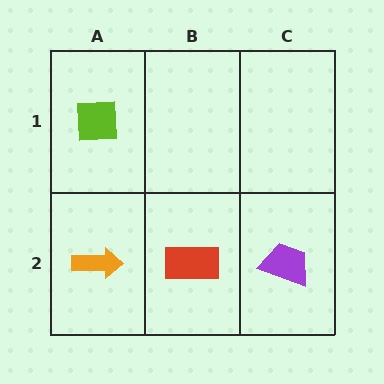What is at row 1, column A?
A lime square.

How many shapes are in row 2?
3 shapes.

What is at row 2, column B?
A red rectangle.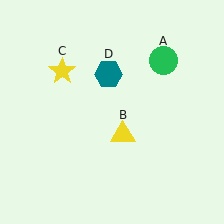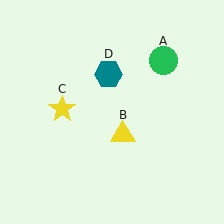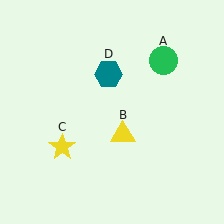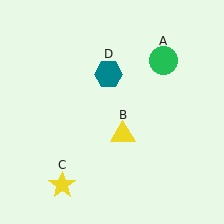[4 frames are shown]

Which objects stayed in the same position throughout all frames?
Green circle (object A) and yellow triangle (object B) and teal hexagon (object D) remained stationary.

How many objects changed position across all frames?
1 object changed position: yellow star (object C).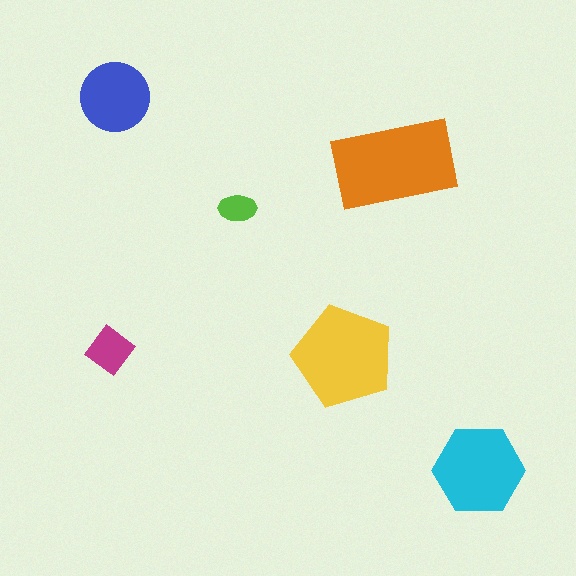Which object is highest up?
The blue circle is topmost.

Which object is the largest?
The orange rectangle.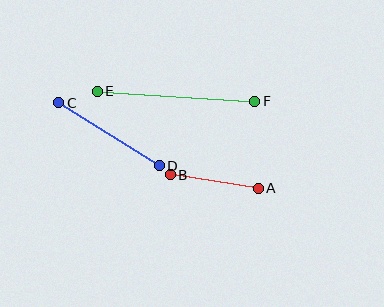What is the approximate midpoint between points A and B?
The midpoint is at approximately (214, 181) pixels.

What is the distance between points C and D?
The distance is approximately 118 pixels.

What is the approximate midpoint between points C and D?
The midpoint is at approximately (109, 134) pixels.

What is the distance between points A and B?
The distance is approximately 89 pixels.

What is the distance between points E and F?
The distance is approximately 158 pixels.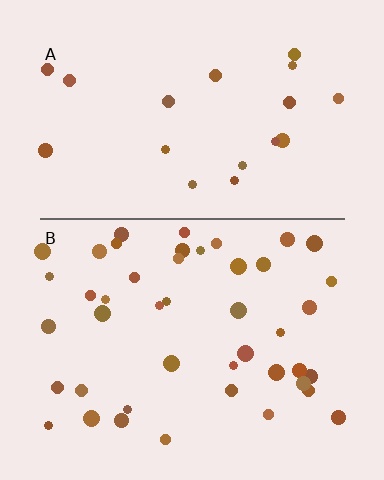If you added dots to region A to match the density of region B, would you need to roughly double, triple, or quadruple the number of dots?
Approximately double.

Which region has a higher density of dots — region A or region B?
B (the bottom).